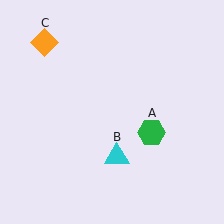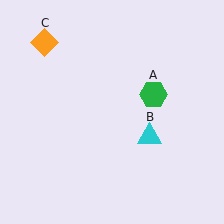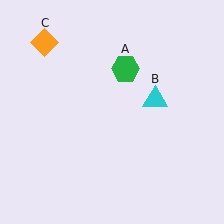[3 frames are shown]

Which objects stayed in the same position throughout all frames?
Orange diamond (object C) remained stationary.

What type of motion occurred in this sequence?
The green hexagon (object A), cyan triangle (object B) rotated counterclockwise around the center of the scene.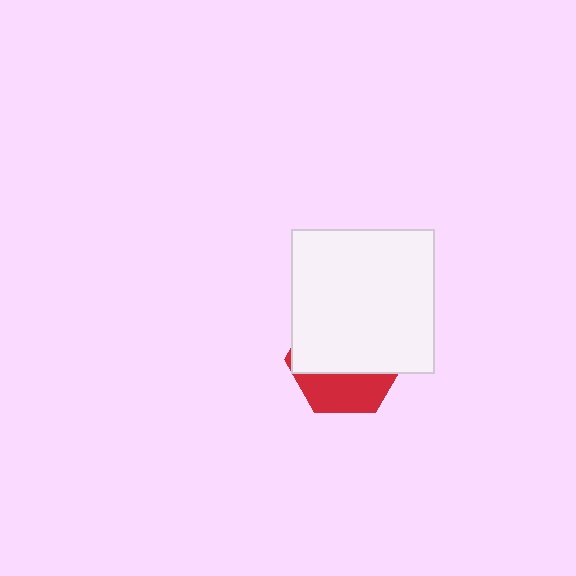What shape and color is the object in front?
The object in front is a white square.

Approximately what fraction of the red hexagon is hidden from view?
Roughly 65% of the red hexagon is hidden behind the white square.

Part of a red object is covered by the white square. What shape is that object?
It is a hexagon.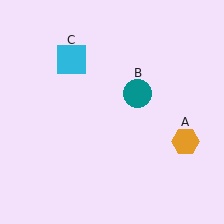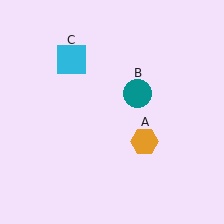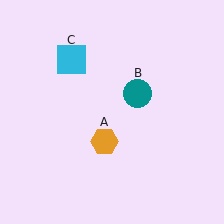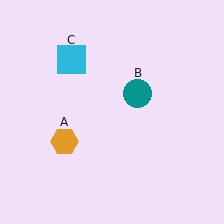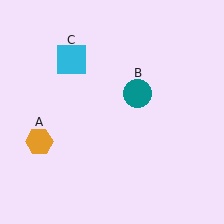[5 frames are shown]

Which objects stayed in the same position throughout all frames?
Teal circle (object B) and cyan square (object C) remained stationary.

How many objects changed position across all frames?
1 object changed position: orange hexagon (object A).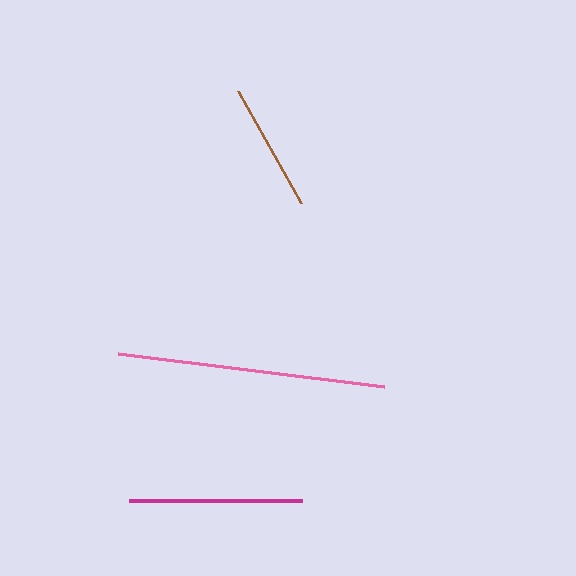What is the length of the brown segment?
The brown segment is approximately 128 pixels long.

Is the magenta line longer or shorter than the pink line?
The pink line is longer than the magenta line.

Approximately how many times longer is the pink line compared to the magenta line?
The pink line is approximately 1.5 times the length of the magenta line.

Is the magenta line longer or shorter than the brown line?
The magenta line is longer than the brown line.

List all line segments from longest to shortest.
From longest to shortest: pink, magenta, brown.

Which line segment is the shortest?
The brown line is the shortest at approximately 128 pixels.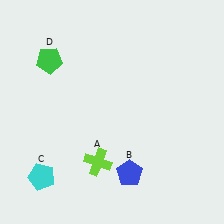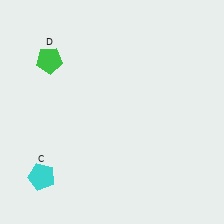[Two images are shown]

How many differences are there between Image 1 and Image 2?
There are 2 differences between the two images.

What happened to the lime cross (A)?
The lime cross (A) was removed in Image 2. It was in the bottom-left area of Image 1.